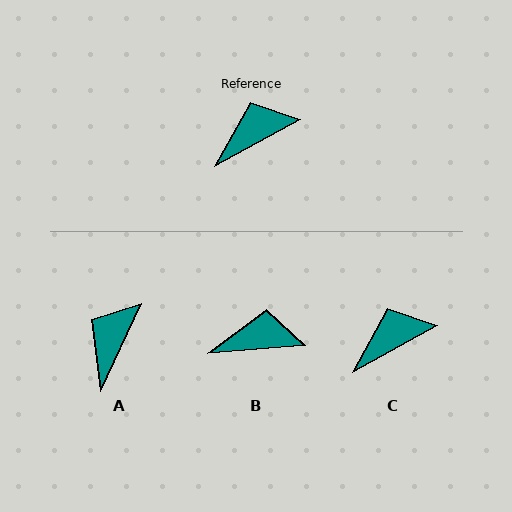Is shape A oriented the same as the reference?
No, it is off by about 37 degrees.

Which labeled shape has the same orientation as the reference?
C.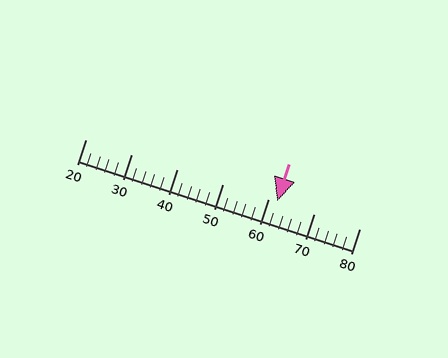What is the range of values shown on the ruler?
The ruler shows values from 20 to 80.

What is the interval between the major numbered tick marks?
The major tick marks are spaced 10 units apart.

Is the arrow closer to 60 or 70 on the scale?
The arrow is closer to 60.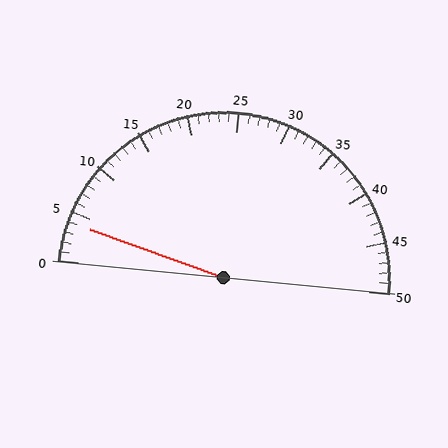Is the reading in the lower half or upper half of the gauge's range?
The reading is in the lower half of the range (0 to 50).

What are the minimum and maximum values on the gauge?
The gauge ranges from 0 to 50.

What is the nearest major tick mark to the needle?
The nearest major tick mark is 5.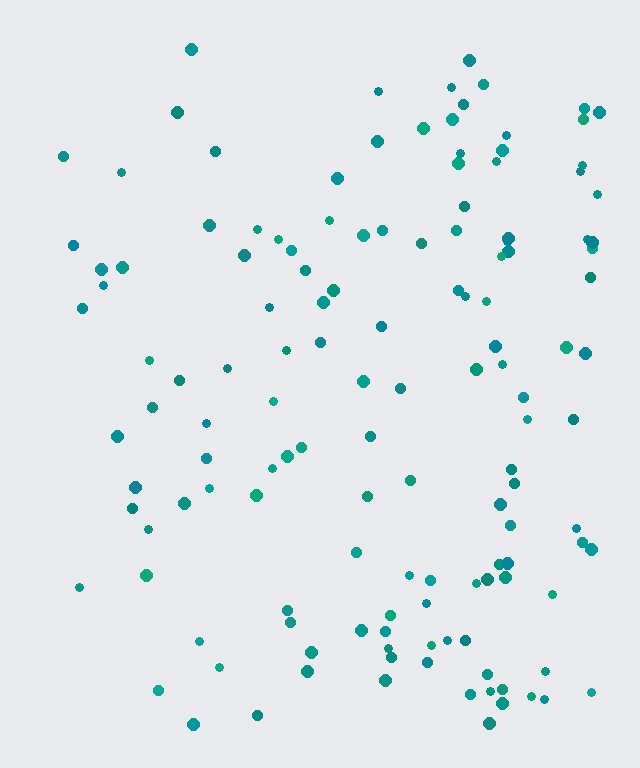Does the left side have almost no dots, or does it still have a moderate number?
Still a moderate number, just noticeably fewer than the right.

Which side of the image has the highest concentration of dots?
The right.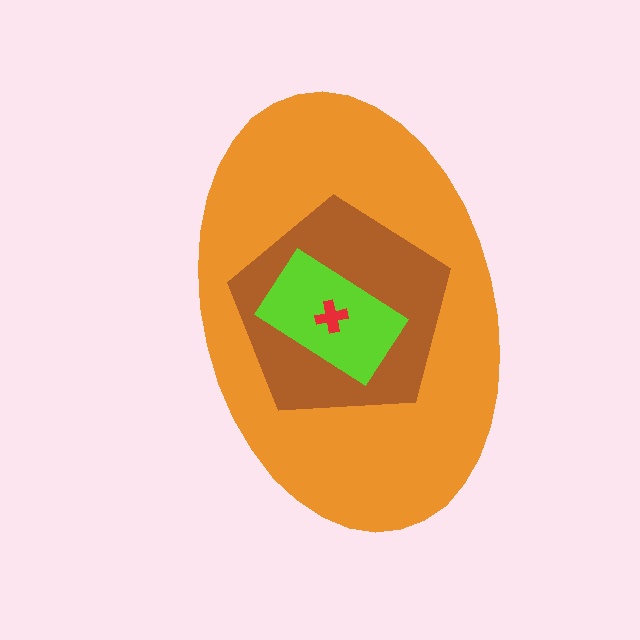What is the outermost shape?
The orange ellipse.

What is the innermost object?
The red cross.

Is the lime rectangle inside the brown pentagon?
Yes.